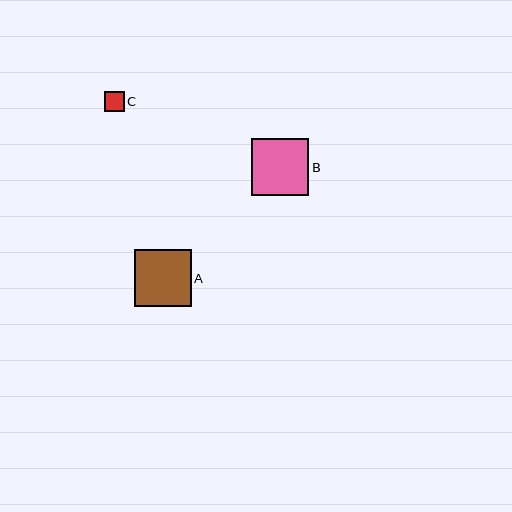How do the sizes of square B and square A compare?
Square B and square A are approximately the same size.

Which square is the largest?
Square B is the largest with a size of approximately 57 pixels.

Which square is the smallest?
Square C is the smallest with a size of approximately 20 pixels.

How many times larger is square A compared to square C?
Square A is approximately 2.8 times the size of square C.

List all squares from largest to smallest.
From largest to smallest: B, A, C.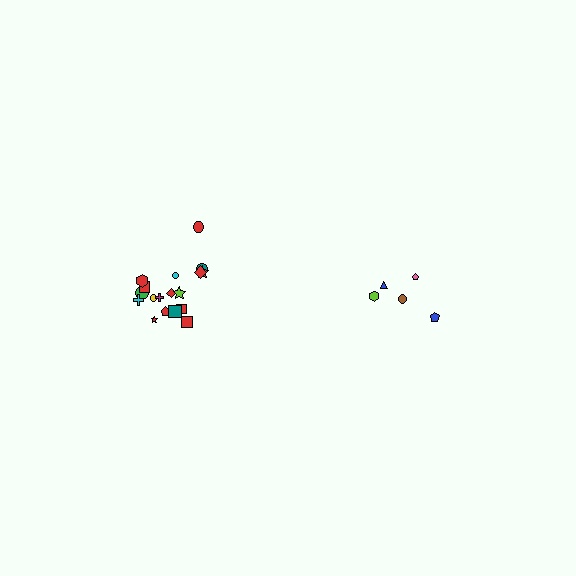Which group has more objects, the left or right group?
The left group.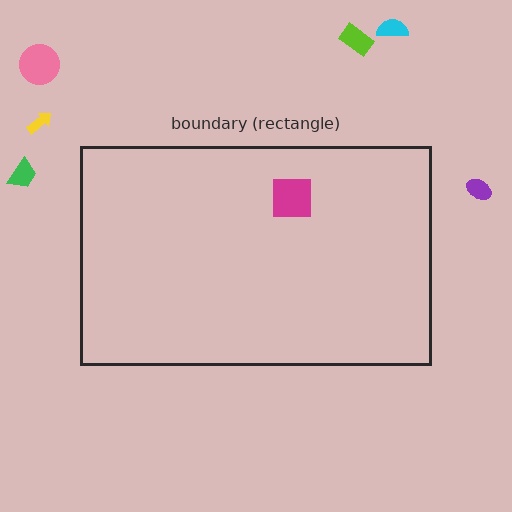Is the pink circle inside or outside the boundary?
Outside.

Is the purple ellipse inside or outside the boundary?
Outside.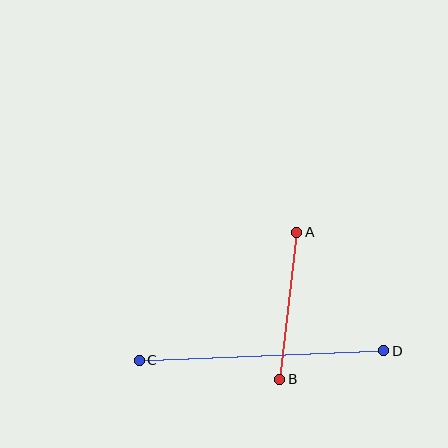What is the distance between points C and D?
The distance is approximately 245 pixels.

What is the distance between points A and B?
The distance is approximately 148 pixels.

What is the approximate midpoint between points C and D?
The midpoint is at approximately (262, 356) pixels.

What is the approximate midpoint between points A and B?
The midpoint is at approximately (288, 306) pixels.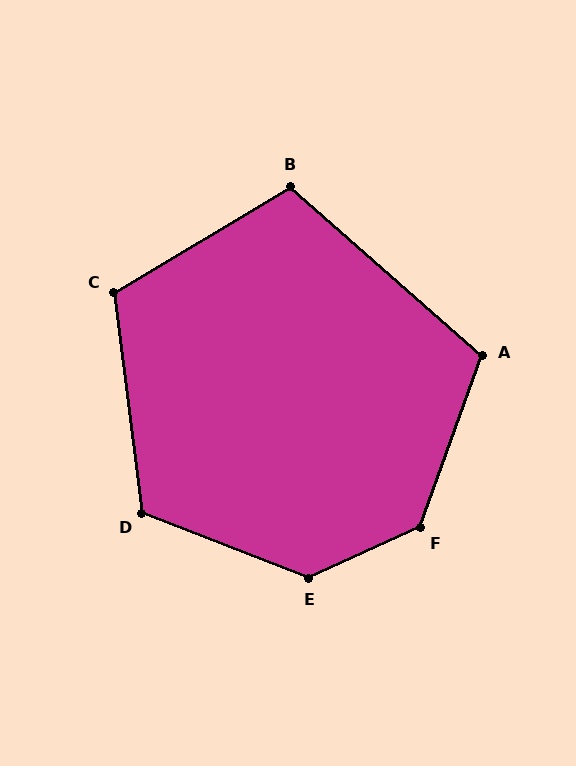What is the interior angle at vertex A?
Approximately 112 degrees (obtuse).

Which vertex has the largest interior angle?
E, at approximately 135 degrees.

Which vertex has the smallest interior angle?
B, at approximately 108 degrees.